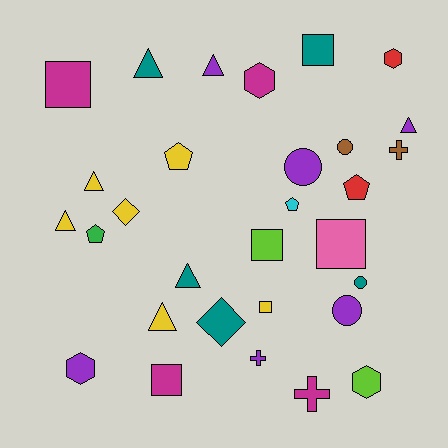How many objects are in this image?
There are 30 objects.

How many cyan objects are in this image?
There is 1 cyan object.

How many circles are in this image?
There are 4 circles.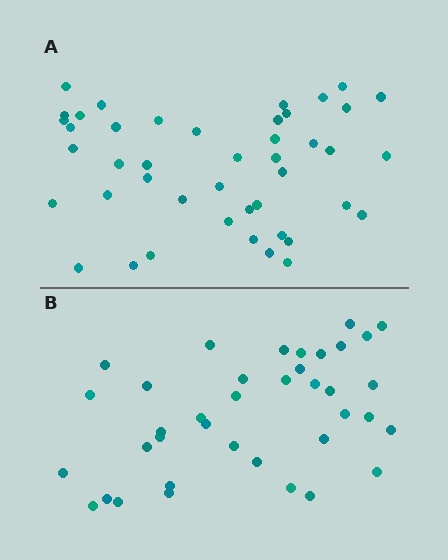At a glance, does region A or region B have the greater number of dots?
Region A (the top region) has more dots.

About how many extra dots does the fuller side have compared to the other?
Region A has about 6 more dots than region B.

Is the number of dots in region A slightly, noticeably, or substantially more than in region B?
Region A has only slightly more — the two regions are fairly close. The ratio is roughly 1.2 to 1.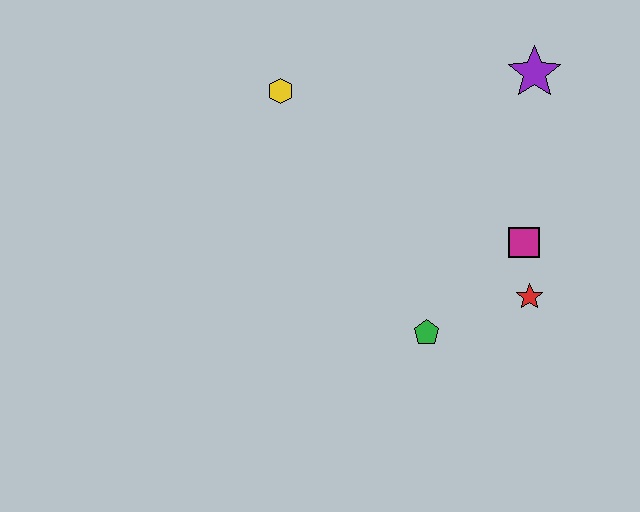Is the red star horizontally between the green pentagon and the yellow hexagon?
No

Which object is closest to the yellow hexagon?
The purple star is closest to the yellow hexagon.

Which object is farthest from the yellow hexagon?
The red star is farthest from the yellow hexagon.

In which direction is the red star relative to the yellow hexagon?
The red star is to the right of the yellow hexagon.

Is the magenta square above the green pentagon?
Yes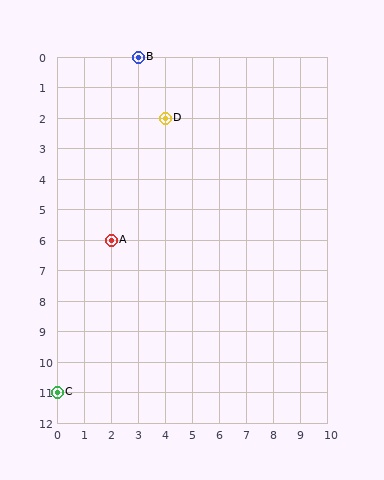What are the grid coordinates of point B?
Point B is at grid coordinates (3, 0).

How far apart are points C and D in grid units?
Points C and D are 4 columns and 9 rows apart (about 9.8 grid units diagonally).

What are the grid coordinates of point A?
Point A is at grid coordinates (2, 6).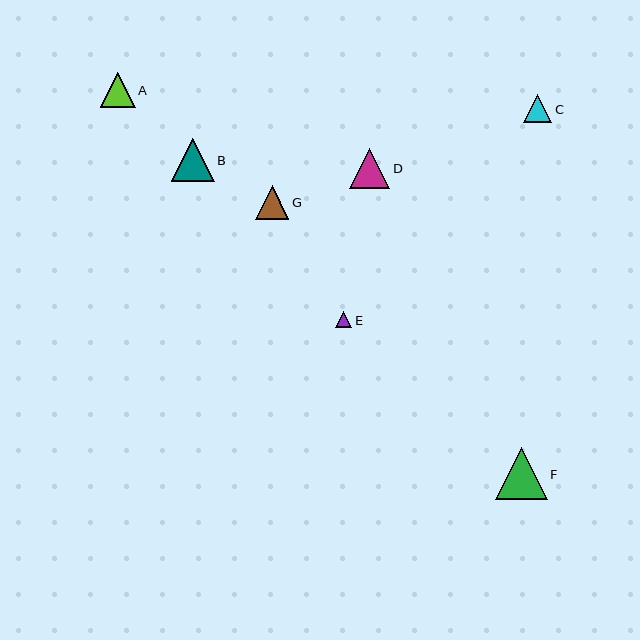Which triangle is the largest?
Triangle F is the largest with a size of approximately 52 pixels.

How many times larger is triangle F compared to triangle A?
Triangle F is approximately 1.5 times the size of triangle A.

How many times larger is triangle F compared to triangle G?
Triangle F is approximately 1.5 times the size of triangle G.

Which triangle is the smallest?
Triangle E is the smallest with a size of approximately 16 pixels.